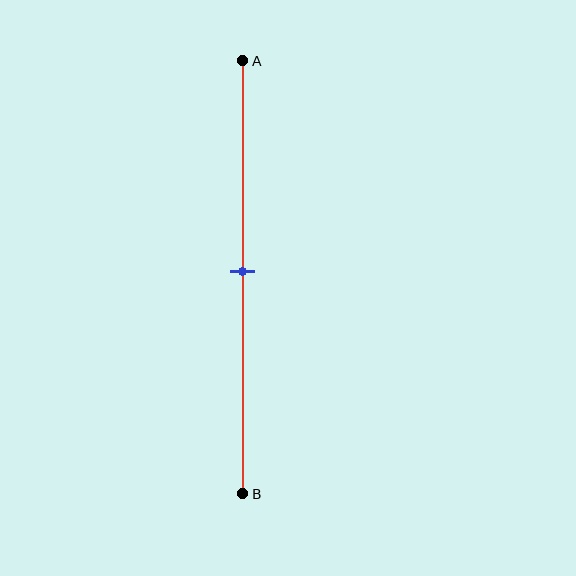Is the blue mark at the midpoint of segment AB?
Yes, the mark is approximately at the midpoint.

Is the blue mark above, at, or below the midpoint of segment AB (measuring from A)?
The blue mark is approximately at the midpoint of segment AB.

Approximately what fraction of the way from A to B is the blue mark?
The blue mark is approximately 50% of the way from A to B.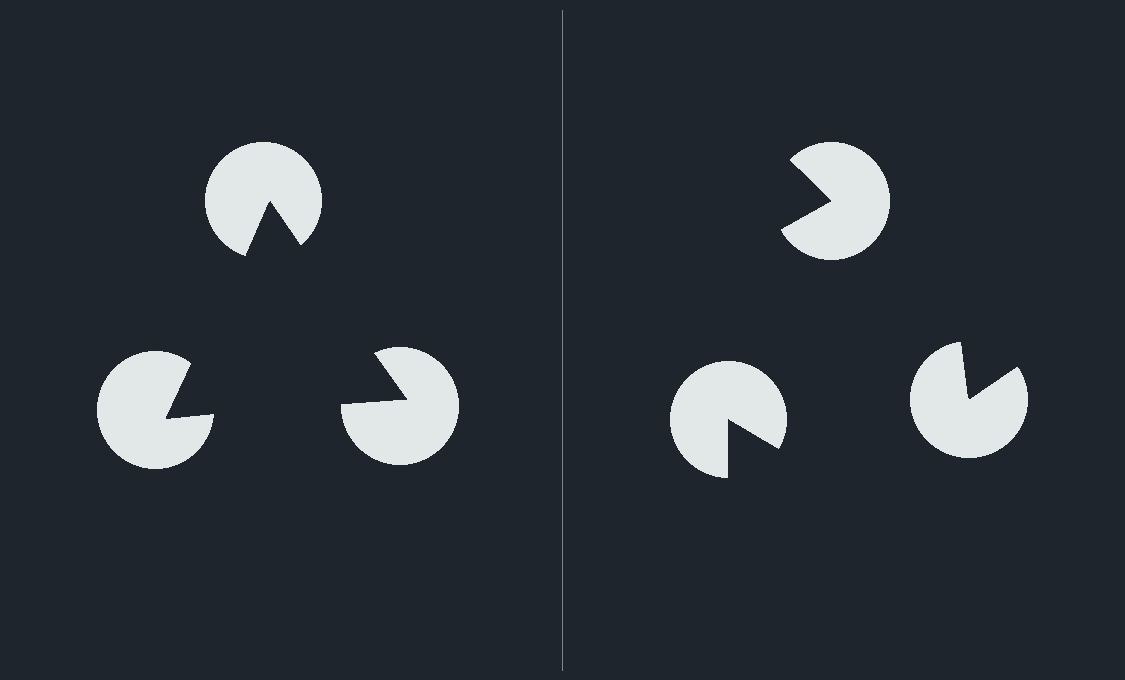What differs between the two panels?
The pac-man discs are positioned identically on both sides; only the wedge orientations differ. On the left they align to a triangle; on the right they are misaligned.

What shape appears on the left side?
An illusory triangle.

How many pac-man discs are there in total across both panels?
6 — 3 on each side.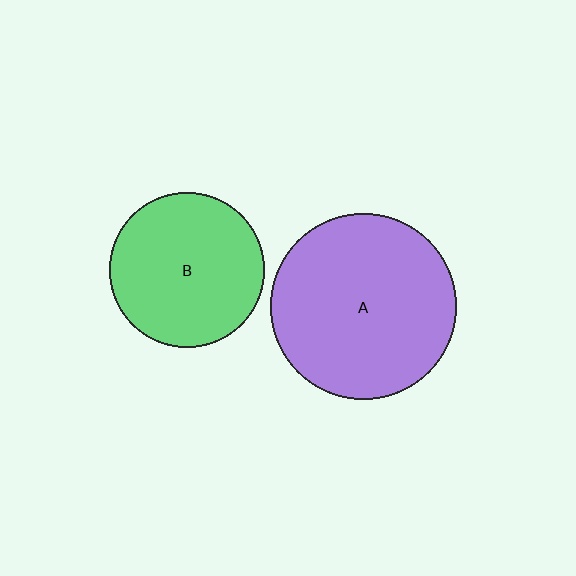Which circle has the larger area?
Circle A (purple).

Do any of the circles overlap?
No, none of the circles overlap.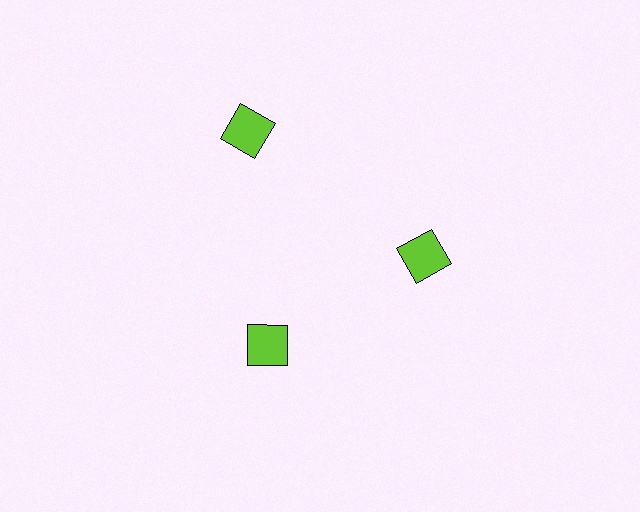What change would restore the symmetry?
The symmetry would be restored by moving it inward, back onto the ring so that all 3 squares sit at equal angles and equal distance from the center.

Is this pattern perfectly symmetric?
No. The 3 lime squares are arranged in a ring, but one element near the 11 o'clock position is pushed outward from the center, breaking the 3-fold rotational symmetry.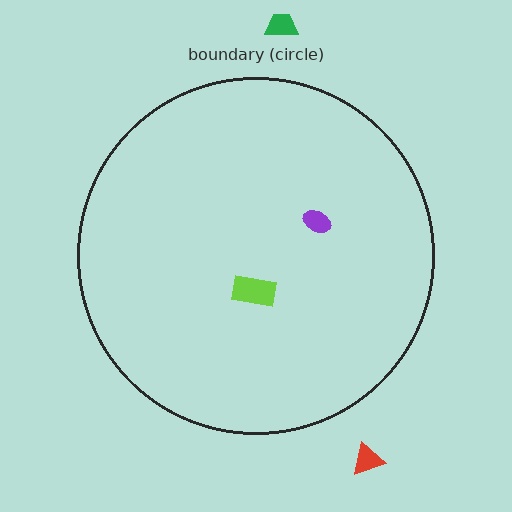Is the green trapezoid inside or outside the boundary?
Outside.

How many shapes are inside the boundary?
2 inside, 2 outside.